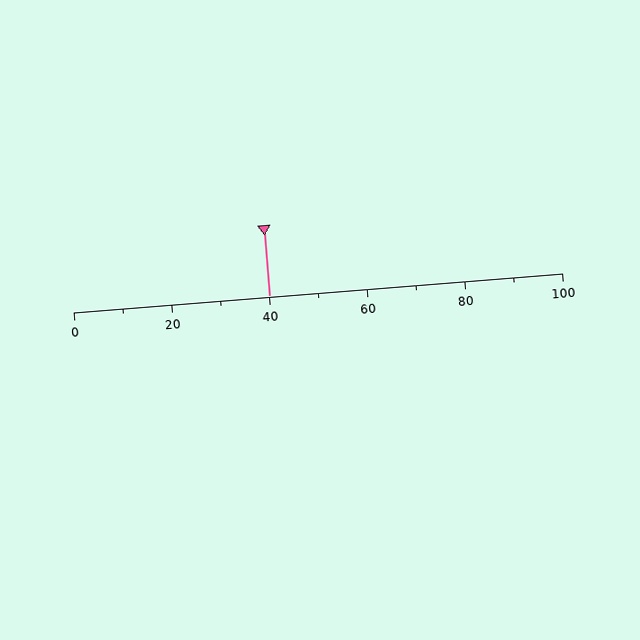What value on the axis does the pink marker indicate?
The marker indicates approximately 40.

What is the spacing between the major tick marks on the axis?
The major ticks are spaced 20 apart.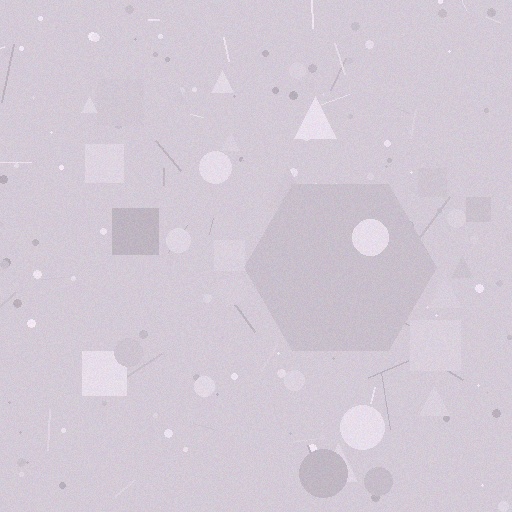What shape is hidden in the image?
A hexagon is hidden in the image.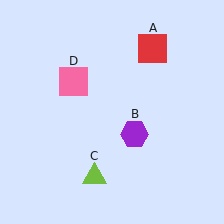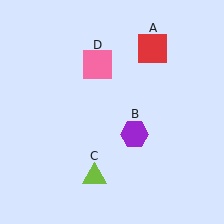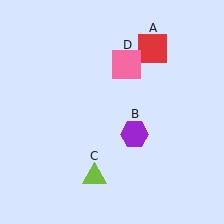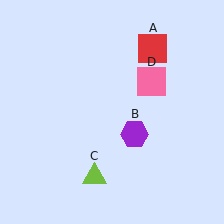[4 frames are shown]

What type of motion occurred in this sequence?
The pink square (object D) rotated clockwise around the center of the scene.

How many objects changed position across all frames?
1 object changed position: pink square (object D).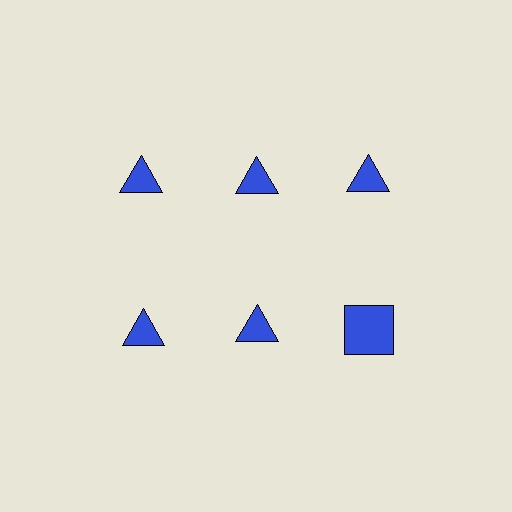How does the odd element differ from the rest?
It has a different shape: square instead of triangle.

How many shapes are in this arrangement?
There are 6 shapes arranged in a grid pattern.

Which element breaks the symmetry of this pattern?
The blue square in the second row, center column breaks the symmetry. All other shapes are blue triangles.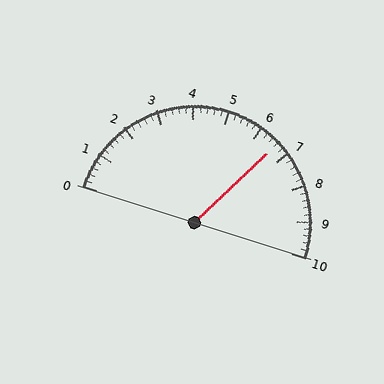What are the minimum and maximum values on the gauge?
The gauge ranges from 0 to 10.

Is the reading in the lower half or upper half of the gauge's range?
The reading is in the upper half of the range (0 to 10).